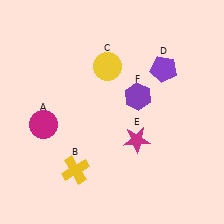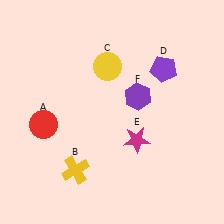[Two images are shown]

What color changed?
The circle (A) changed from magenta in Image 1 to red in Image 2.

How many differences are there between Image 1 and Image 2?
There is 1 difference between the two images.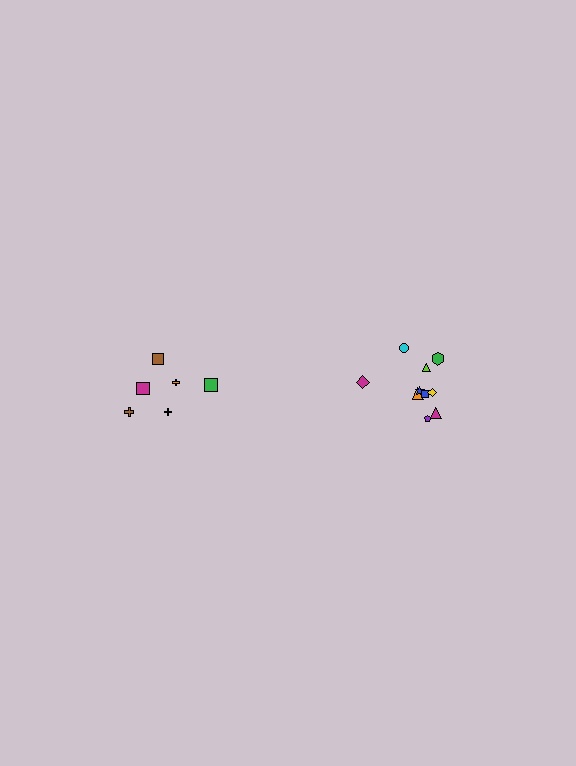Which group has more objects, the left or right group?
The right group.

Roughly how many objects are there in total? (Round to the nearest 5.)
Roughly 15 objects in total.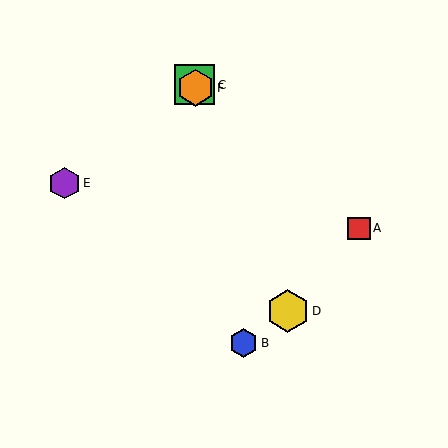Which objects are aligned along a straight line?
Objects C, D, F are aligned along a straight line.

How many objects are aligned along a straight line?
3 objects (C, D, F) are aligned along a straight line.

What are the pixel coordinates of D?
Object D is at (288, 311).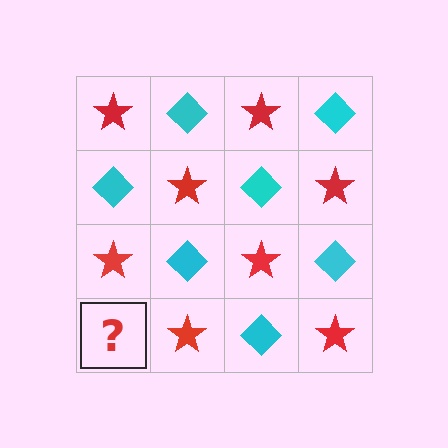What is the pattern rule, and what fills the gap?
The rule is that it alternates red star and cyan diamond in a checkerboard pattern. The gap should be filled with a cyan diamond.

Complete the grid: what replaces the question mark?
The question mark should be replaced with a cyan diamond.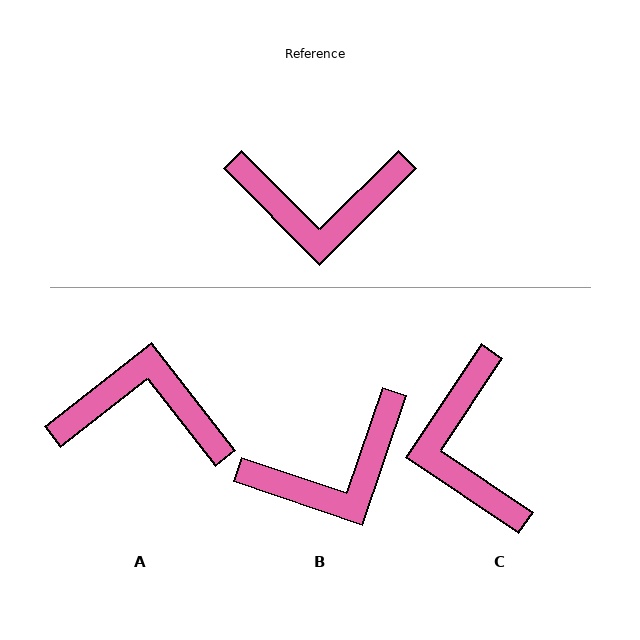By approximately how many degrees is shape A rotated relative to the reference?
Approximately 173 degrees counter-clockwise.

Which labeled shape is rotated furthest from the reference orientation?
A, about 173 degrees away.